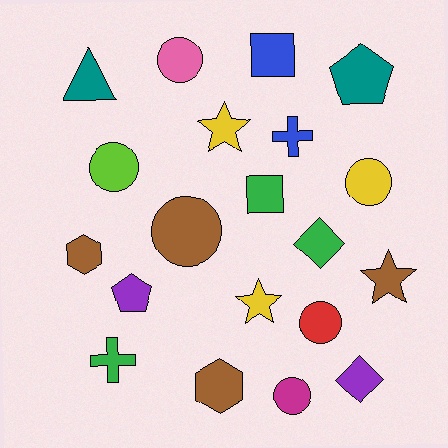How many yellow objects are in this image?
There are 3 yellow objects.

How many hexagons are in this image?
There are 2 hexagons.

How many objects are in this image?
There are 20 objects.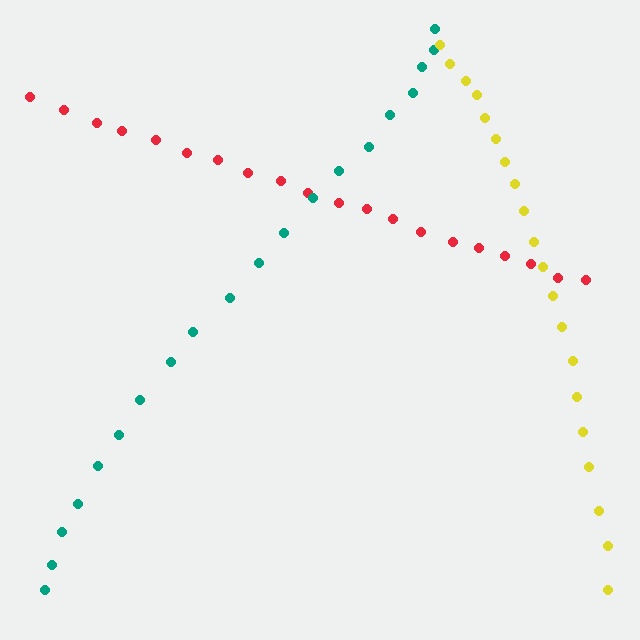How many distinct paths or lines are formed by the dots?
There are 3 distinct paths.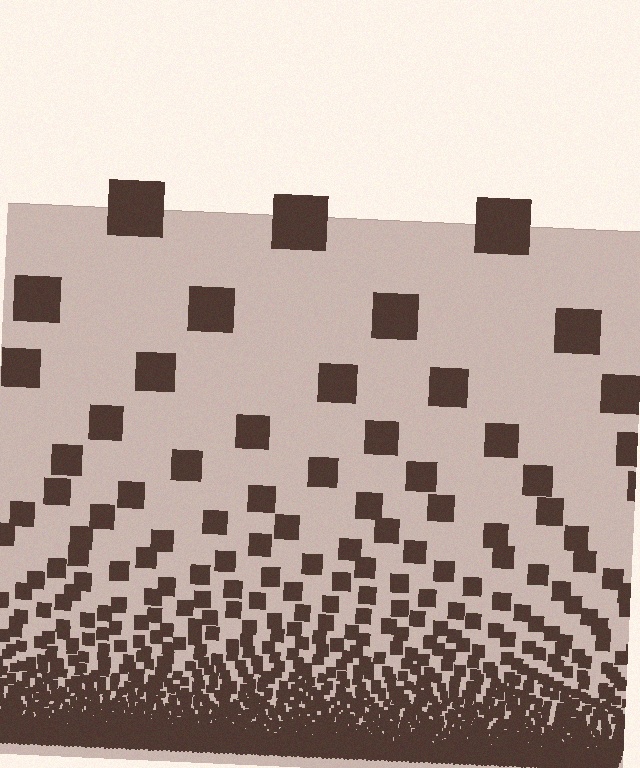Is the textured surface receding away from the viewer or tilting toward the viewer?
The surface appears to tilt toward the viewer. Texture elements get larger and sparser toward the top.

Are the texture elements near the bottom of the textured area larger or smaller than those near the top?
Smaller. The gradient is inverted — elements near the bottom are smaller and denser.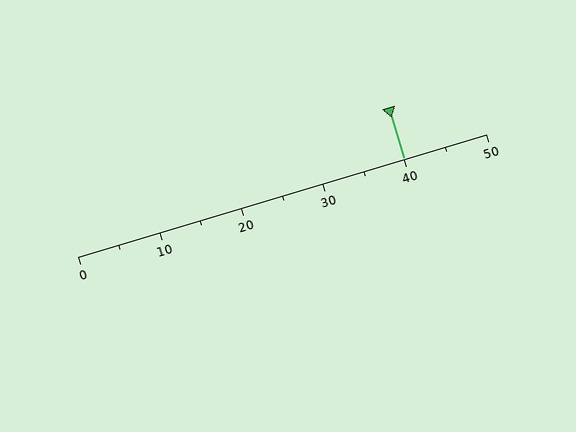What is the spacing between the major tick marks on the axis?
The major ticks are spaced 10 apart.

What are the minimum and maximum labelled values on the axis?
The axis runs from 0 to 50.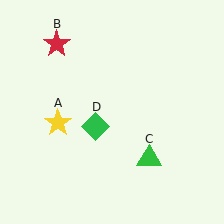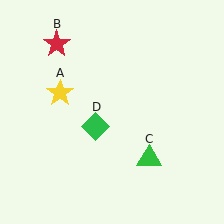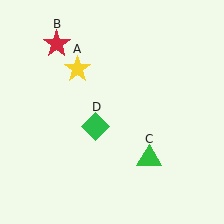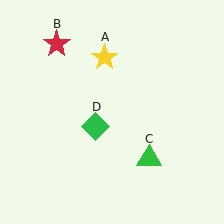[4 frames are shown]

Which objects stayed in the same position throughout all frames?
Red star (object B) and green triangle (object C) and green diamond (object D) remained stationary.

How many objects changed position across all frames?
1 object changed position: yellow star (object A).